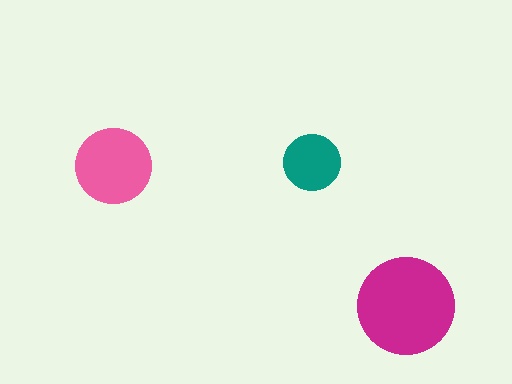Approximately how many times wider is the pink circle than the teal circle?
About 1.5 times wider.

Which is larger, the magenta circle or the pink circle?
The magenta one.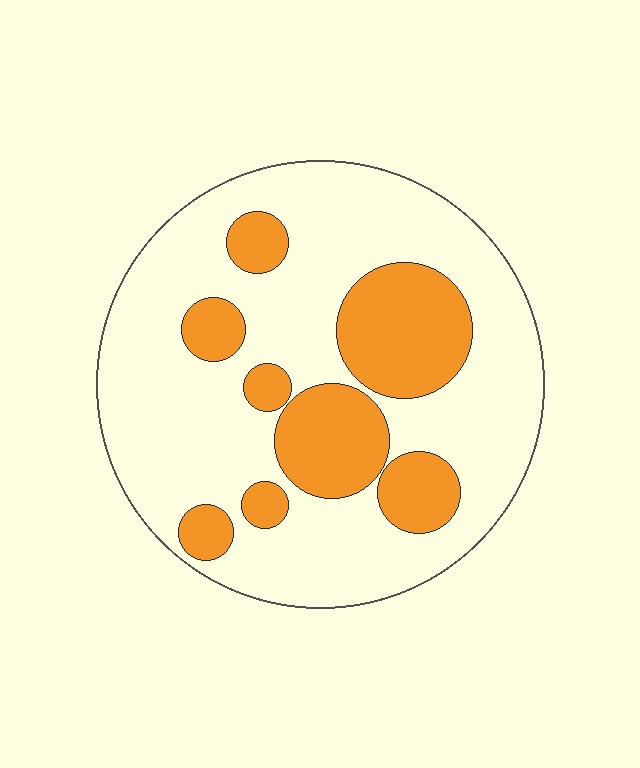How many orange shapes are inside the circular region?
8.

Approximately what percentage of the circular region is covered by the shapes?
Approximately 25%.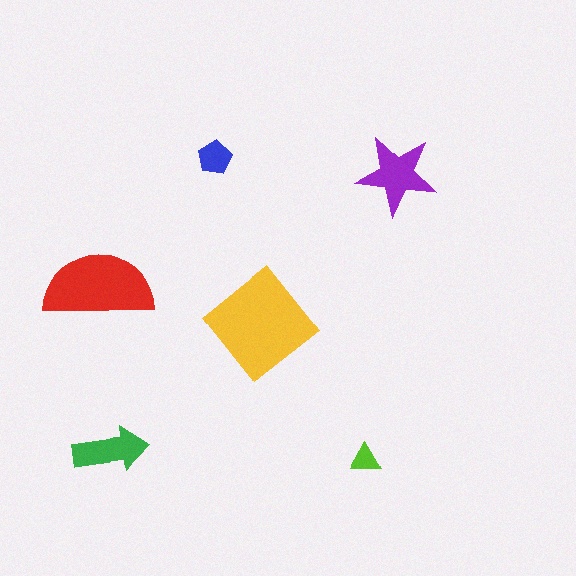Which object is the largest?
The yellow diamond.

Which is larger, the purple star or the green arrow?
The purple star.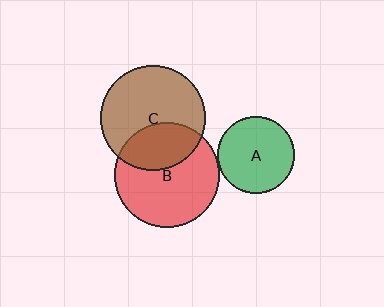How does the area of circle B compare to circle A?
Approximately 1.9 times.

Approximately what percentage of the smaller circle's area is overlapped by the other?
Approximately 5%.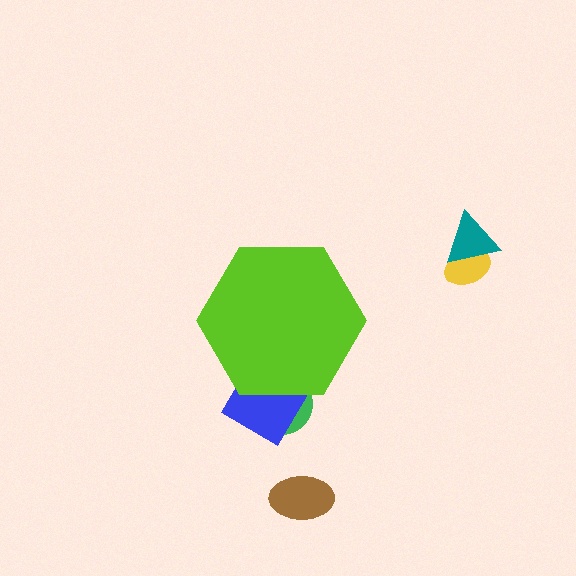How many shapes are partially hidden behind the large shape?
2 shapes are partially hidden.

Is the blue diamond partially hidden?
Yes, the blue diamond is partially hidden behind the lime hexagon.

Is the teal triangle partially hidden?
No, the teal triangle is fully visible.